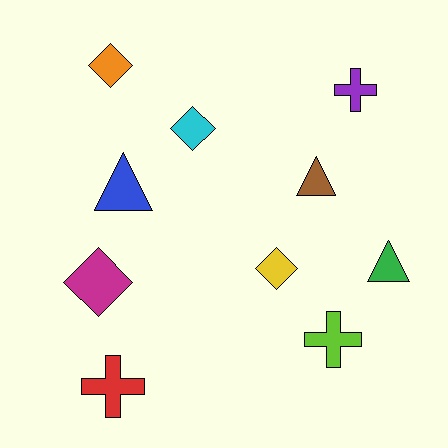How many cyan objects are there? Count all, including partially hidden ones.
There is 1 cyan object.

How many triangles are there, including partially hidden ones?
There are 3 triangles.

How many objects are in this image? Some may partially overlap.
There are 10 objects.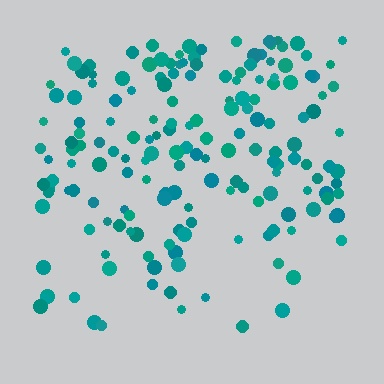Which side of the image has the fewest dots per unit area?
The bottom.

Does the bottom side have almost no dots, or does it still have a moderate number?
Still a moderate number, just noticeably fewer than the top.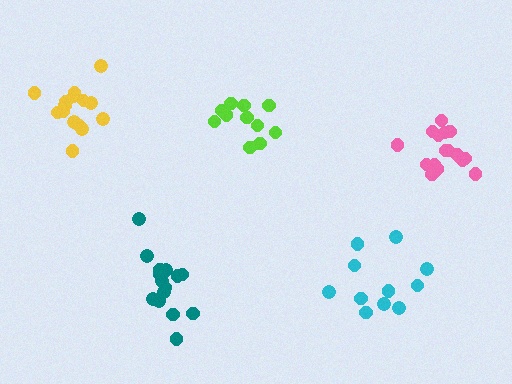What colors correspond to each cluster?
The clusters are colored: yellow, cyan, pink, teal, lime.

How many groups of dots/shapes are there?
There are 5 groups.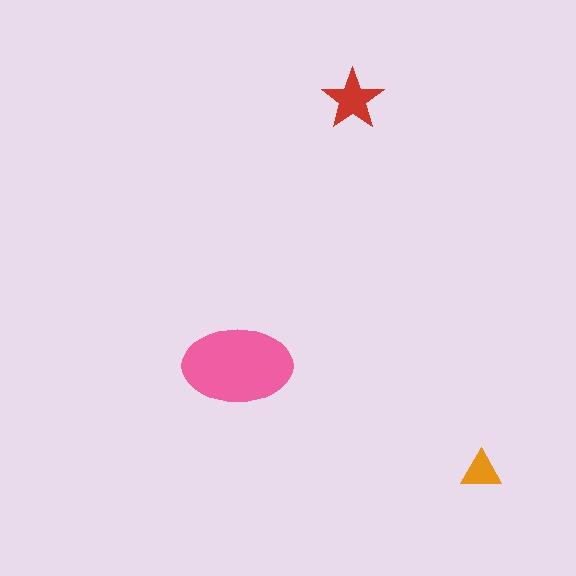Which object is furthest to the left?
The pink ellipse is leftmost.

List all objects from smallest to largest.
The orange triangle, the red star, the pink ellipse.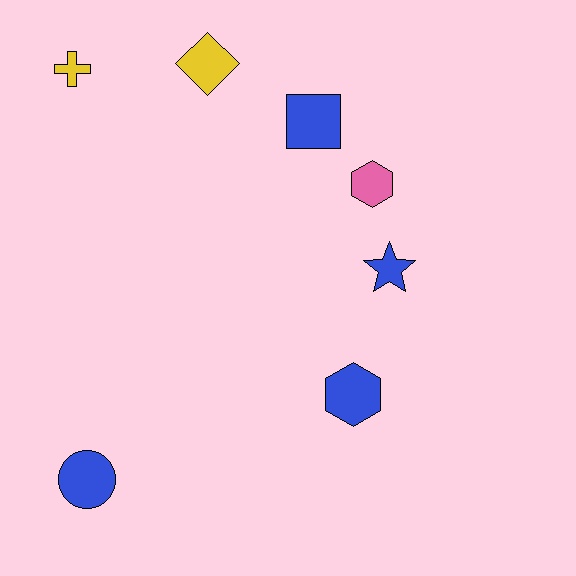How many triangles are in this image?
There are no triangles.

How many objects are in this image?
There are 7 objects.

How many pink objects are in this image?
There is 1 pink object.